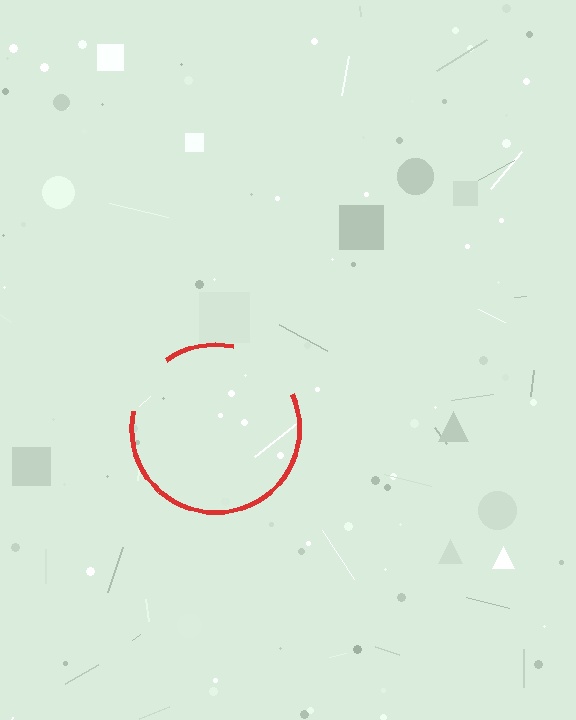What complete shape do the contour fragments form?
The contour fragments form a circle.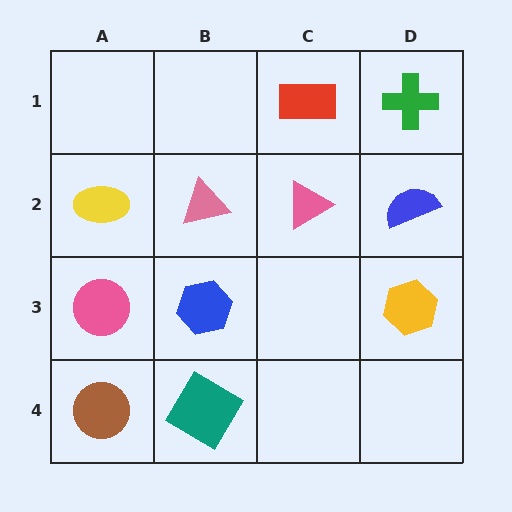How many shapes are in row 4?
2 shapes.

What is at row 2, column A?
A yellow ellipse.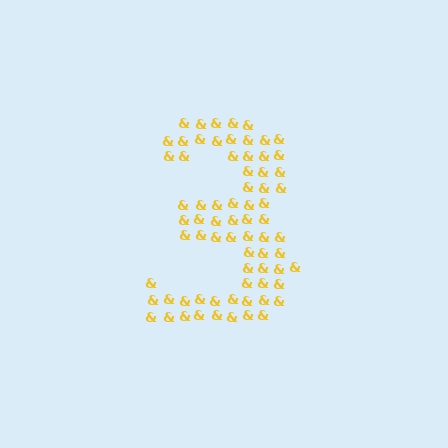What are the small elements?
The small elements are ampersands.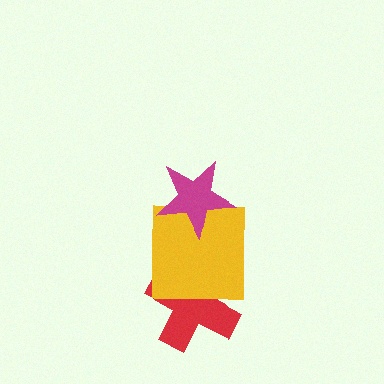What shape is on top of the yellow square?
The magenta star is on top of the yellow square.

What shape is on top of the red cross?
The yellow square is on top of the red cross.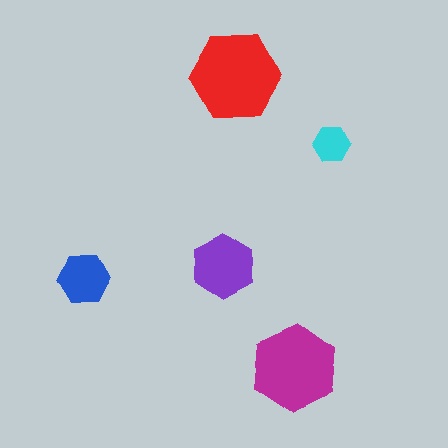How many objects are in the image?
There are 5 objects in the image.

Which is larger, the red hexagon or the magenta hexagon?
The red one.